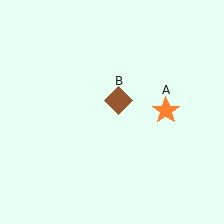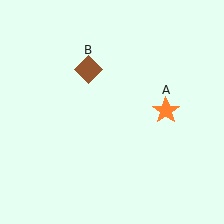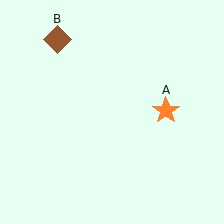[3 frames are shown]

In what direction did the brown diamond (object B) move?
The brown diamond (object B) moved up and to the left.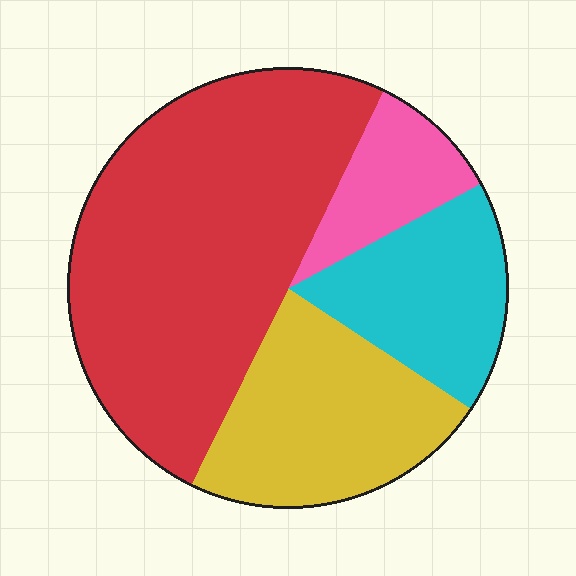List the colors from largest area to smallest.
From largest to smallest: red, yellow, cyan, pink.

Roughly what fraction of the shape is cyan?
Cyan covers around 15% of the shape.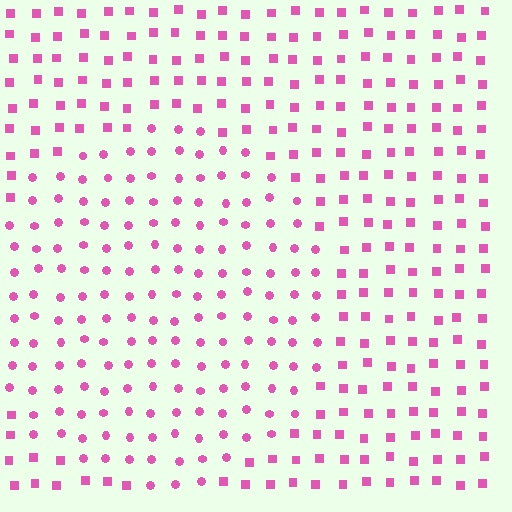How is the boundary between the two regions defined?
The boundary is defined by a change in element shape: circles inside vs. squares outside. All elements share the same color and spacing.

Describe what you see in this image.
The image is filled with small pink elements arranged in a uniform grid. A circle-shaped region contains circles, while the surrounding area contains squares. The boundary is defined purely by the change in element shape.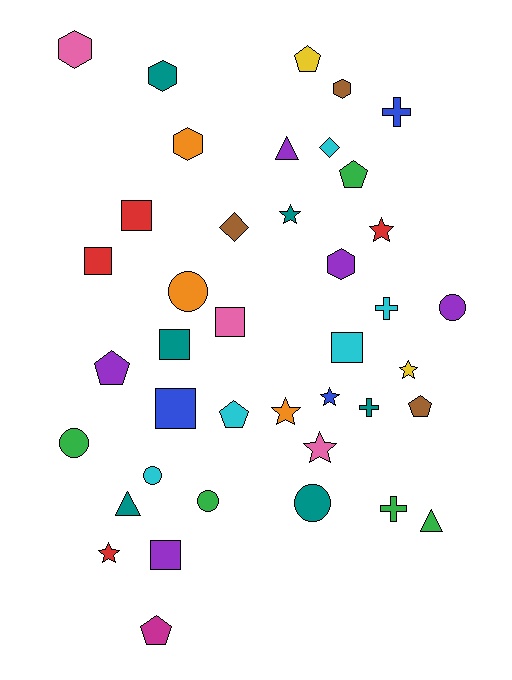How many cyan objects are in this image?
There are 5 cyan objects.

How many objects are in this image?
There are 40 objects.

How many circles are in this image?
There are 6 circles.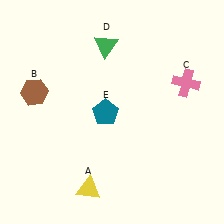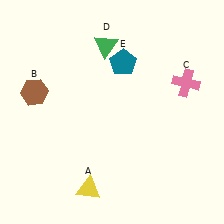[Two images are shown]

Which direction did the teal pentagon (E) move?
The teal pentagon (E) moved up.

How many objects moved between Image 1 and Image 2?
1 object moved between the two images.